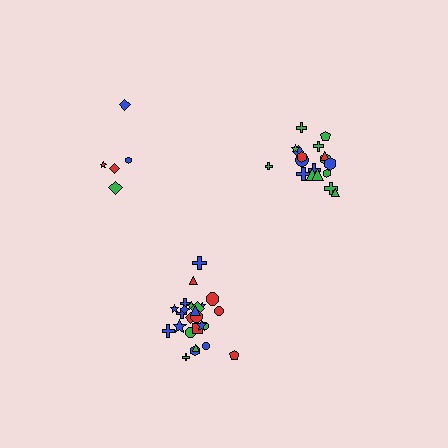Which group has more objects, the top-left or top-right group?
The top-right group.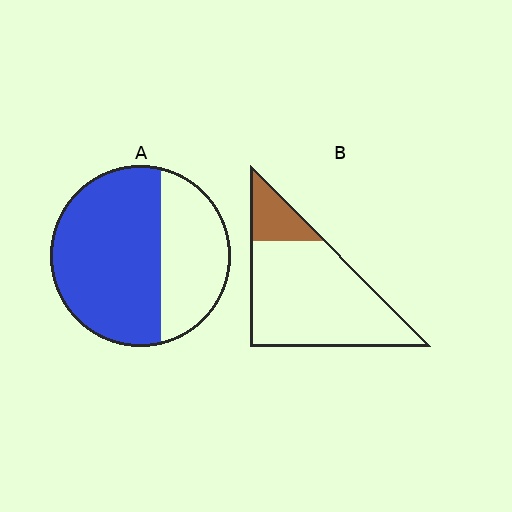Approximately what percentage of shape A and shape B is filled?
A is approximately 65% and B is approximately 20%.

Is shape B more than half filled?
No.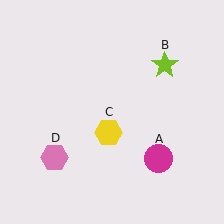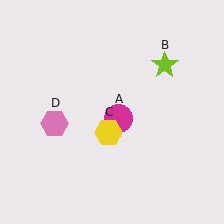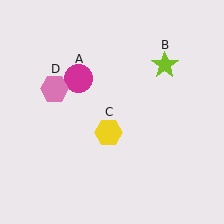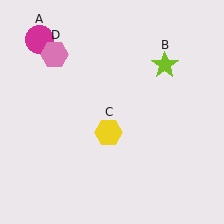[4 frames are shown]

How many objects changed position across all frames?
2 objects changed position: magenta circle (object A), pink hexagon (object D).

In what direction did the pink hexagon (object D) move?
The pink hexagon (object D) moved up.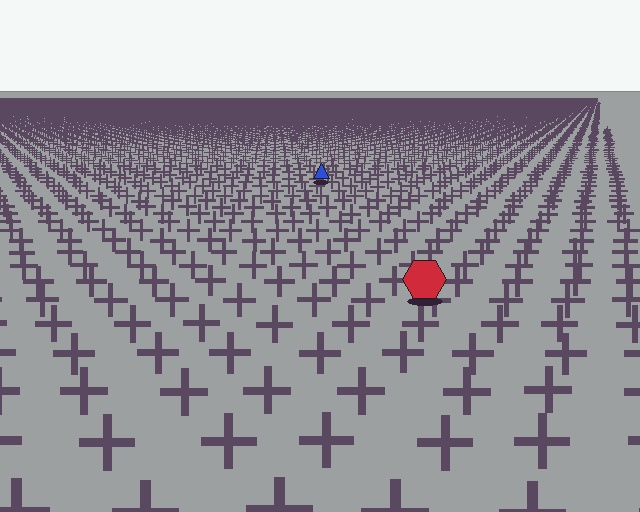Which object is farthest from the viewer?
The blue triangle is farthest from the viewer. It appears smaller and the ground texture around it is denser.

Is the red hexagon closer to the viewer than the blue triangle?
Yes. The red hexagon is closer — you can tell from the texture gradient: the ground texture is coarser near it.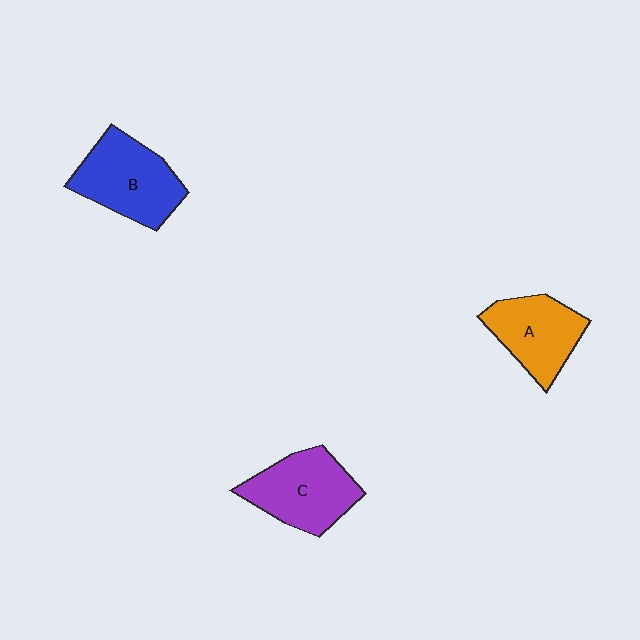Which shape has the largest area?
Shape B (blue).